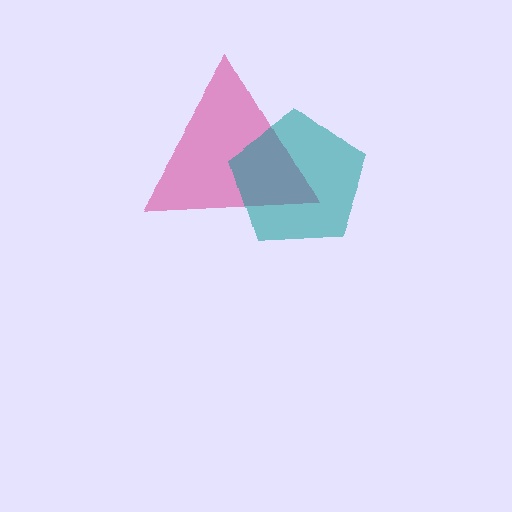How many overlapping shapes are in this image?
There are 2 overlapping shapes in the image.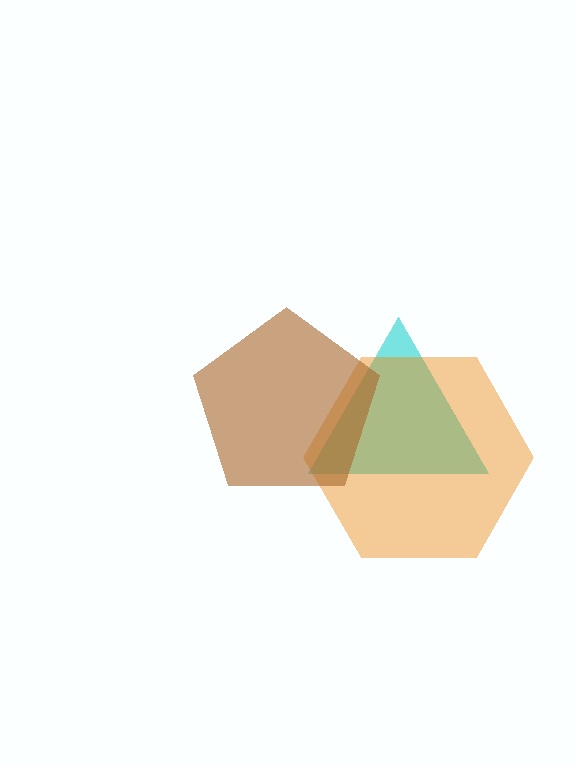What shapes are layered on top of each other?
The layered shapes are: a cyan triangle, an orange hexagon, a brown pentagon.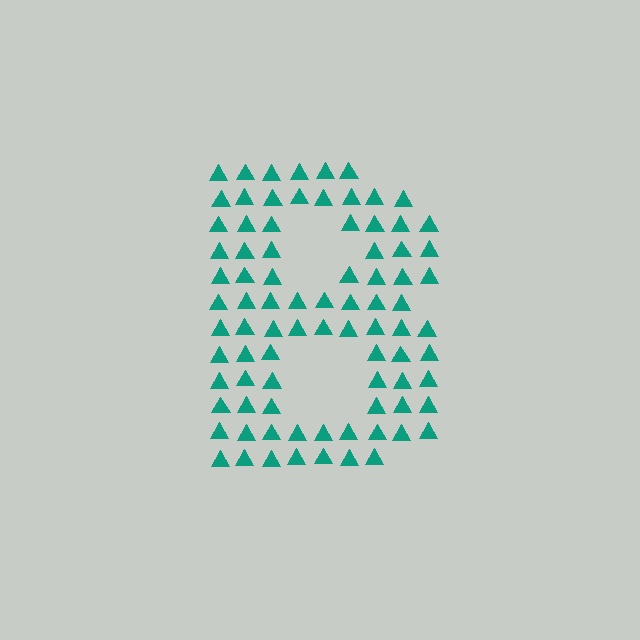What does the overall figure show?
The overall figure shows the letter B.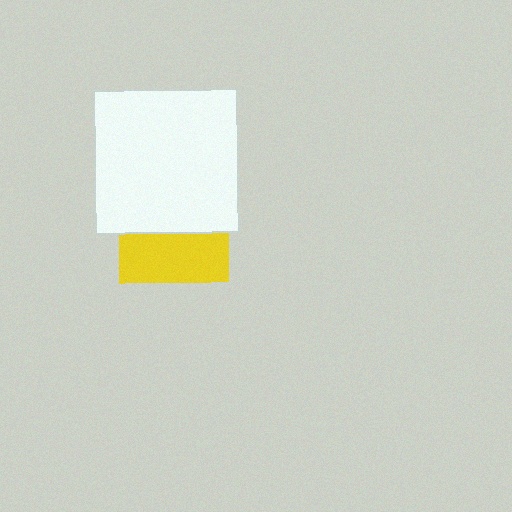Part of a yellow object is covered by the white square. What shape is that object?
It is a square.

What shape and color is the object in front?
The object in front is a white square.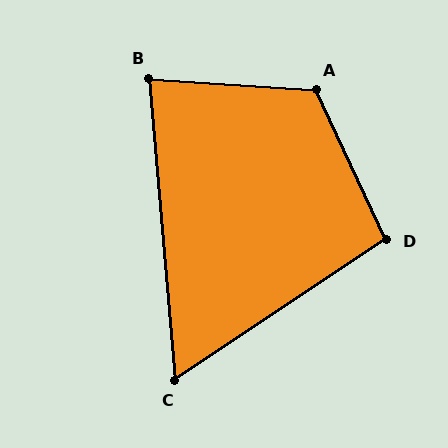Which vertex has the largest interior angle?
A, at approximately 118 degrees.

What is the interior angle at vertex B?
Approximately 82 degrees (acute).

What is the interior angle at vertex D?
Approximately 98 degrees (obtuse).